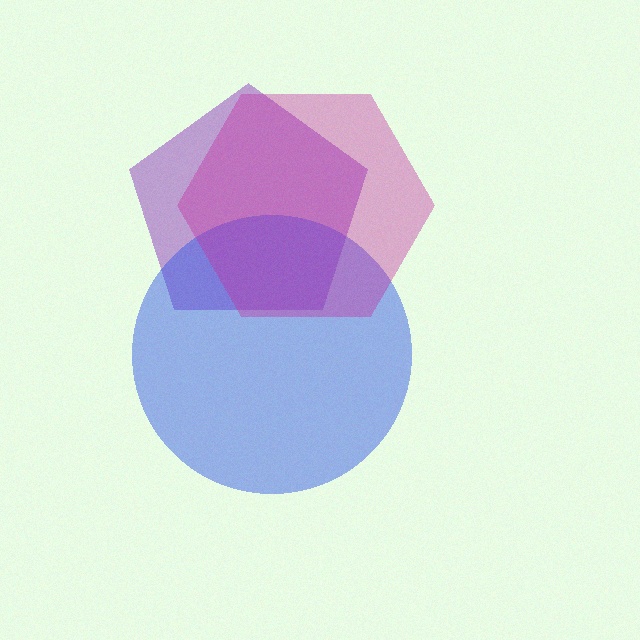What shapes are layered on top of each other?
The layered shapes are: a purple pentagon, a blue circle, a magenta hexagon.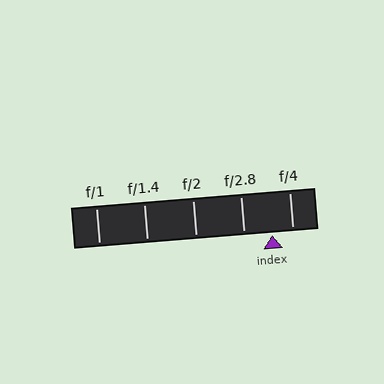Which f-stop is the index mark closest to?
The index mark is closest to f/4.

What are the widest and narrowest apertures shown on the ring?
The widest aperture shown is f/1 and the narrowest is f/4.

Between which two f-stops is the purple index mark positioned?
The index mark is between f/2.8 and f/4.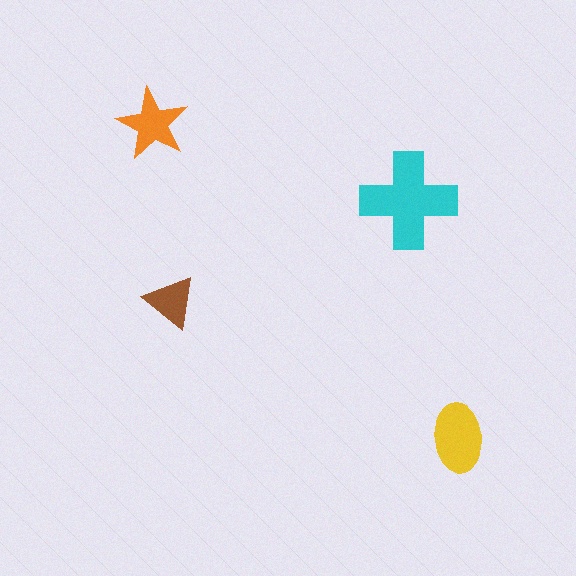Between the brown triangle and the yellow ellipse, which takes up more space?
The yellow ellipse.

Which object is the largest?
The cyan cross.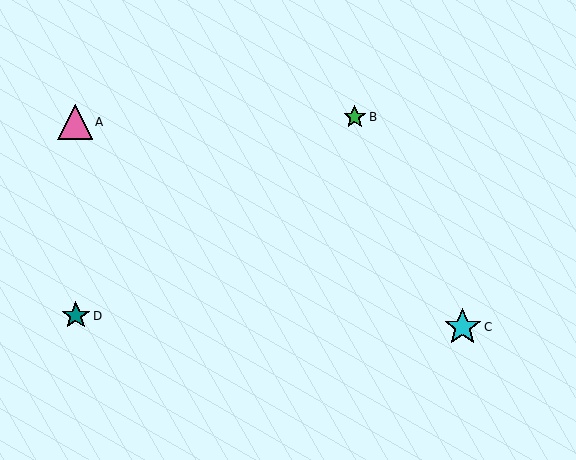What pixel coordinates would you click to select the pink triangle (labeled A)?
Click at (75, 122) to select the pink triangle A.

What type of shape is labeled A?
Shape A is a pink triangle.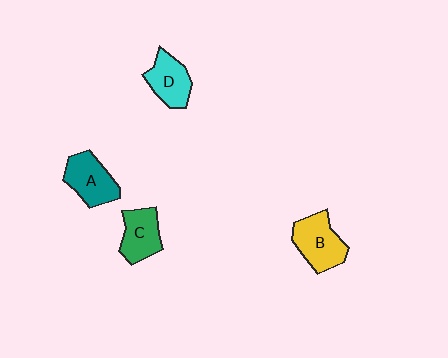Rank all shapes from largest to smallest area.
From largest to smallest: B (yellow), A (teal), C (green), D (cyan).